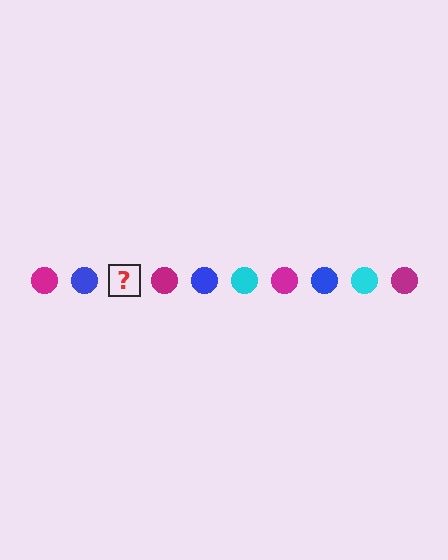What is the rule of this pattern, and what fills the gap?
The rule is that the pattern cycles through magenta, blue, cyan circles. The gap should be filled with a cyan circle.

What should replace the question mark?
The question mark should be replaced with a cyan circle.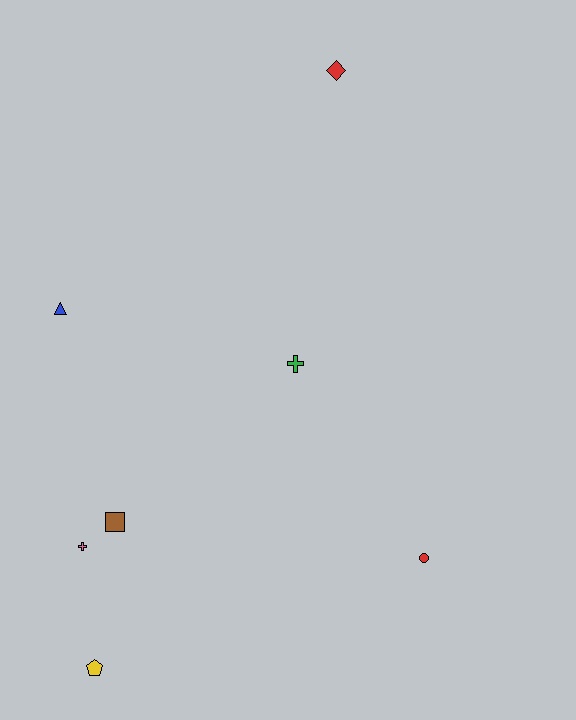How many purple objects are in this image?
There are no purple objects.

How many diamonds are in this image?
There is 1 diamond.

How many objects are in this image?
There are 7 objects.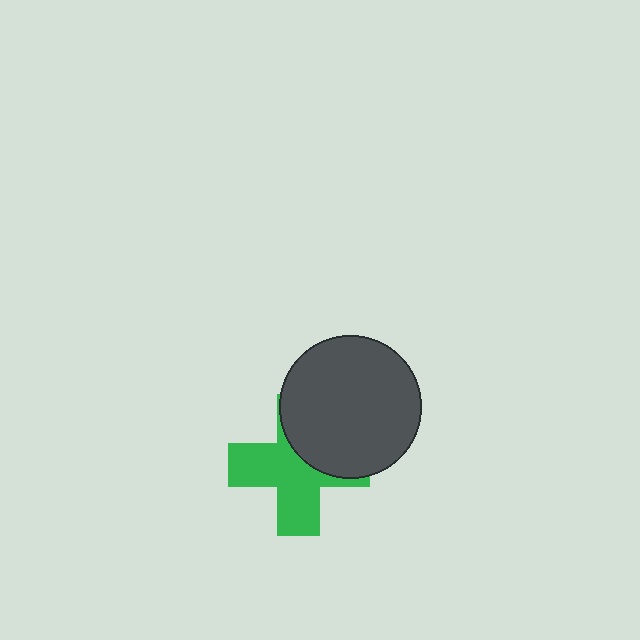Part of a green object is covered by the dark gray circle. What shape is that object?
It is a cross.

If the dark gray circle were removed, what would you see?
You would see the complete green cross.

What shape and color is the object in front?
The object in front is a dark gray circle.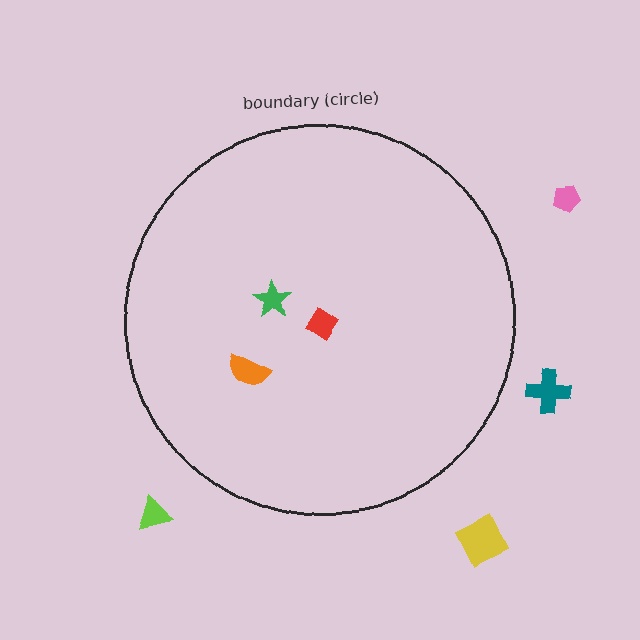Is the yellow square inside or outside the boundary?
Outside.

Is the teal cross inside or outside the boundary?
Outside.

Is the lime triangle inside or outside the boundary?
Outside.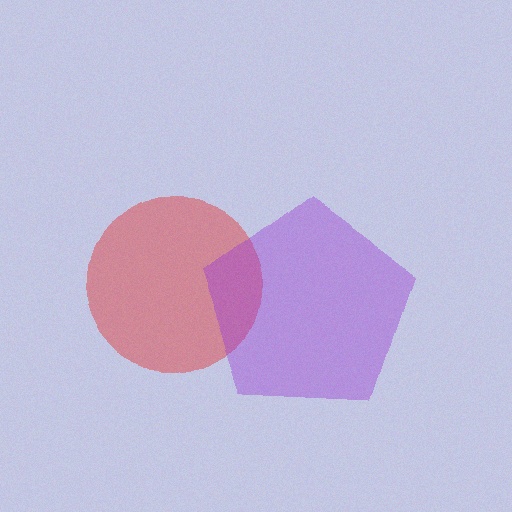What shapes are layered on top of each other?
The layered shapes are: a red circle, a purple pentagon.